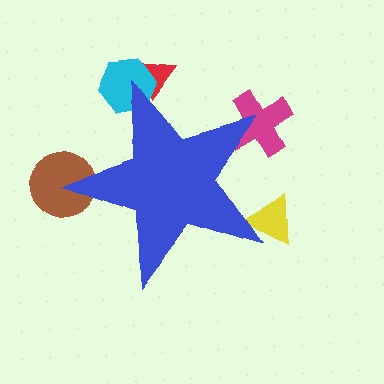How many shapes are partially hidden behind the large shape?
5 shapes are partially hidden.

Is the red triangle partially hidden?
Yes, the red triangle is partially hidden behind the blue star.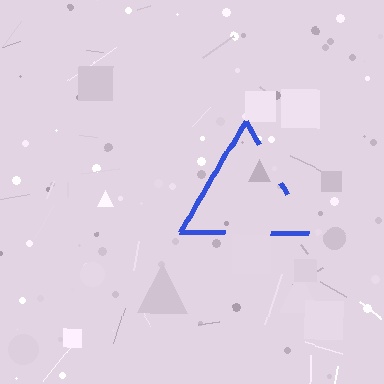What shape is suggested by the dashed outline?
The dashed outline suggests a triangle.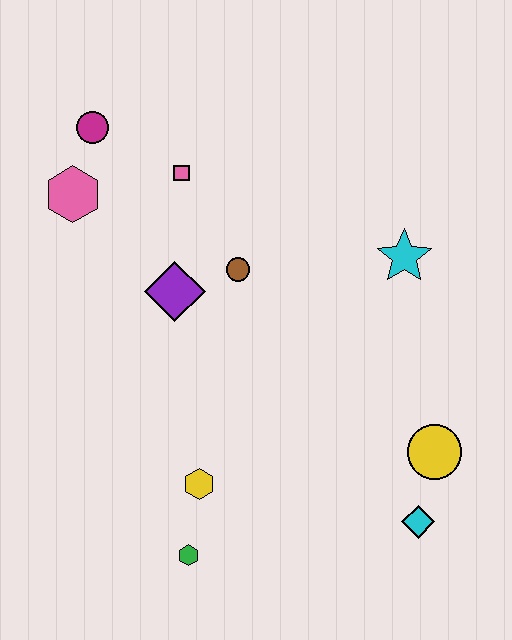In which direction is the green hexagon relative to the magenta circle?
The green hexagon is below the magenta circle.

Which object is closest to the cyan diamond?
The yellow circle is closest to the cyan diamond.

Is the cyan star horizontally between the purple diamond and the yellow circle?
Yes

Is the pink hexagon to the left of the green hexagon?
Yes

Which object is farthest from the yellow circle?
The magenta circle is farthest from the yellow circle.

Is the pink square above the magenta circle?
No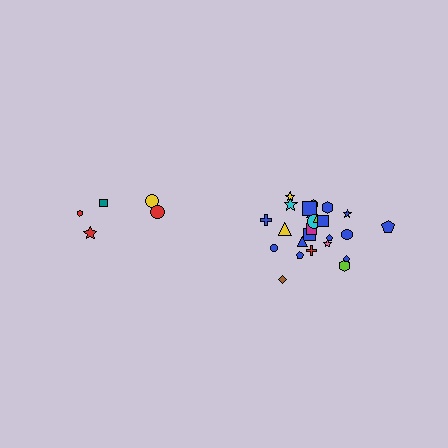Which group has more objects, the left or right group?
The right group.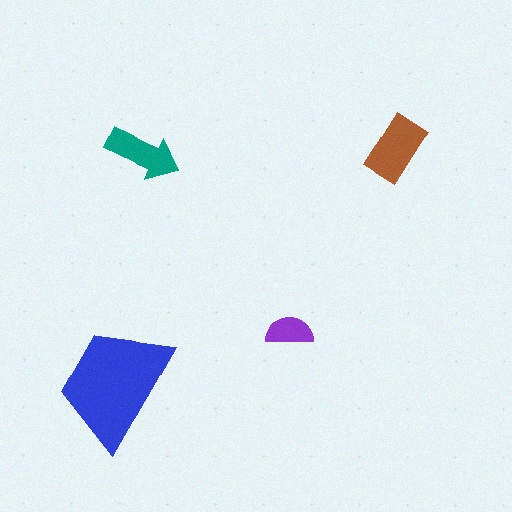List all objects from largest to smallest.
The blue trapezoid, the brown rectangle, the teal arrow, the purple semicircle.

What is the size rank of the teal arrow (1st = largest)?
3rd.